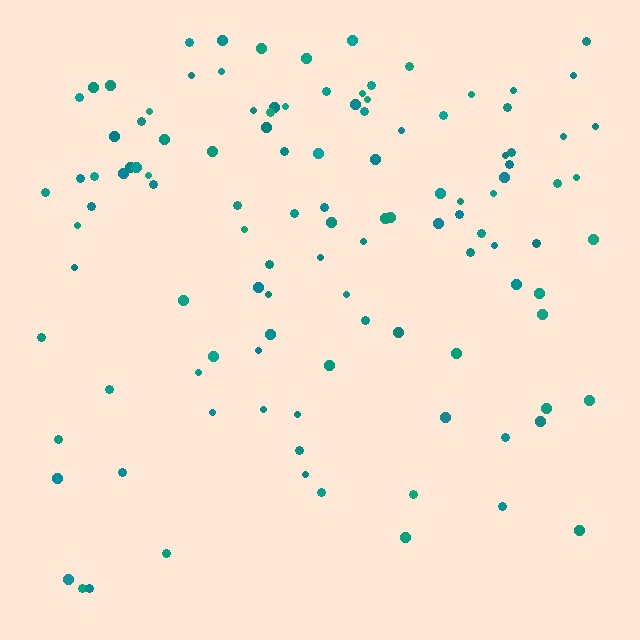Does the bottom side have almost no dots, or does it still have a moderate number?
Still a moderate number, just noticeably fewer than the top.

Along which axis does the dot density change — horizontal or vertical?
Vertical.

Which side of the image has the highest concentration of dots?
The top.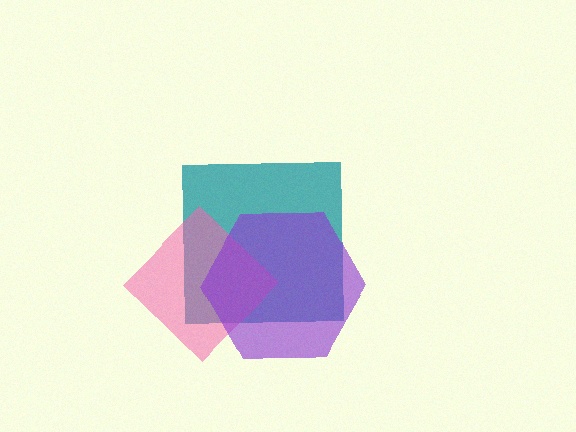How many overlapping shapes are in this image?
There are 3 overlapping shapes in the image.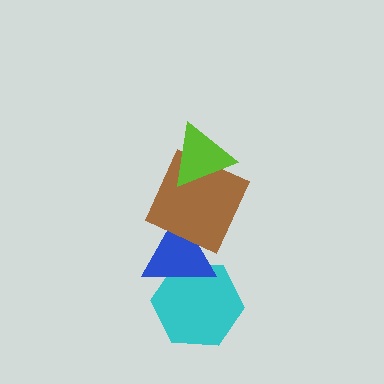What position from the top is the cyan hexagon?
The cyan hexagon is 4th from the top.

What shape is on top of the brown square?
The lime triangle is on top of the brown square.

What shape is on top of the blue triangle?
The brown square is on top of the blue triangle.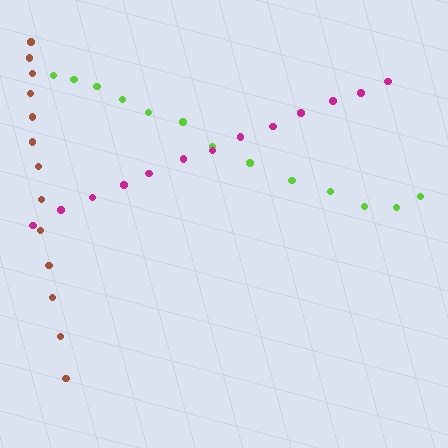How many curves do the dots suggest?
There are 3 distinct paths.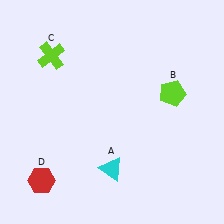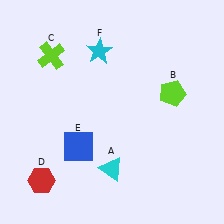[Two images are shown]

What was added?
A blue square (E), a cyan star (F) were added in Image 2.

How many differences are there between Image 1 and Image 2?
There are 2 differences between the two images.